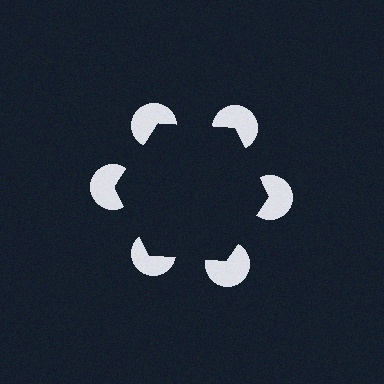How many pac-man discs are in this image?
There are 6 — one at each vertex of the illusory hexagon.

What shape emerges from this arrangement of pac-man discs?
An illusory hexagon — its edges are inferred from the aligned wedge cuts in the pac-man discs, not physically drawn.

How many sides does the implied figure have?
6 sides.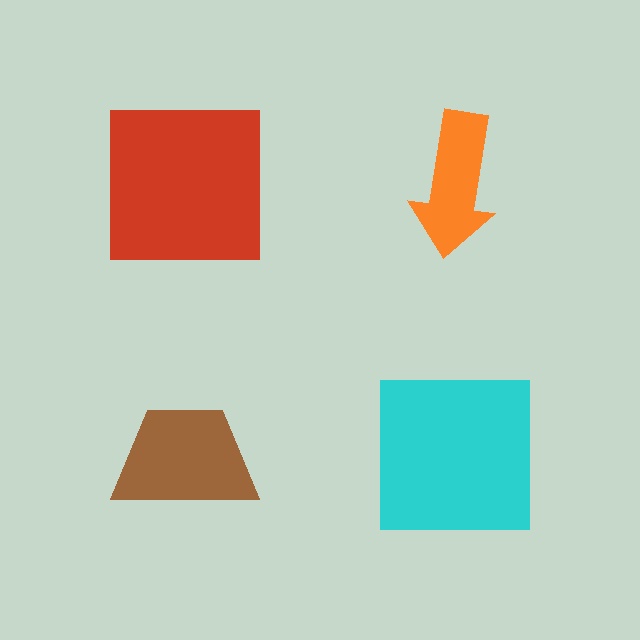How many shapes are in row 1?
2 shapes.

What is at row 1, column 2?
An orange arrow.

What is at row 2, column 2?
A cyan square.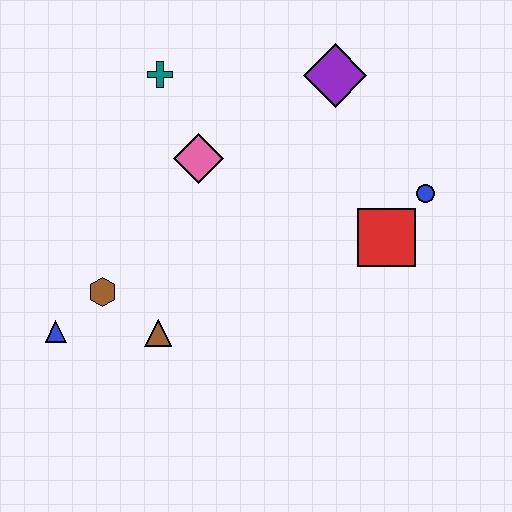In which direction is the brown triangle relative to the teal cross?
The brown triangle is below the teal cross.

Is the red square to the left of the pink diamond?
No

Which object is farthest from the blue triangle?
The blue circle is farthest from the blue triangle.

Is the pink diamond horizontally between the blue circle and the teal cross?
Yes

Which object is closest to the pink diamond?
The teal cross is closest to the pink diamond.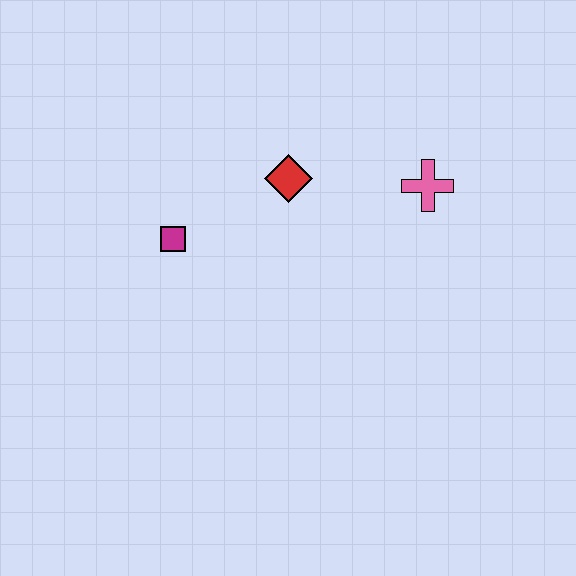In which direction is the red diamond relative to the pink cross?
The red diamond is to the left of the pink cross.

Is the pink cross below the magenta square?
No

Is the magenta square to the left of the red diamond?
Yes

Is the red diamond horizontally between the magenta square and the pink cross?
Yes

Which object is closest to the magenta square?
The red diamond is closest to the magenta square.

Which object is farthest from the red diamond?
The pink cross is farthest from the red diamond.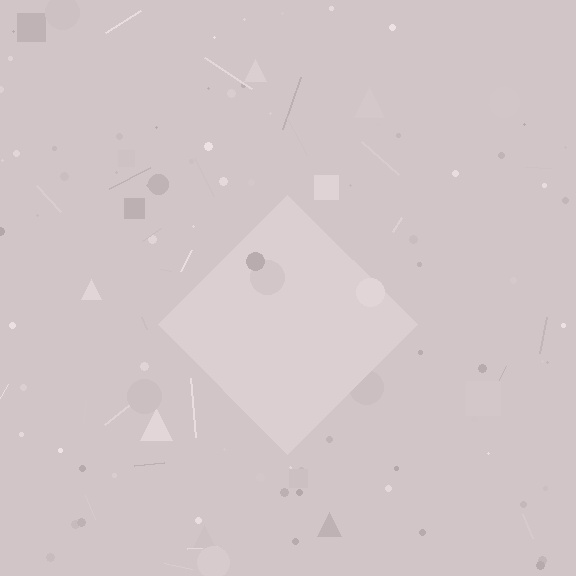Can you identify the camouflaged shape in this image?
The camouflaged shape is a diamond.